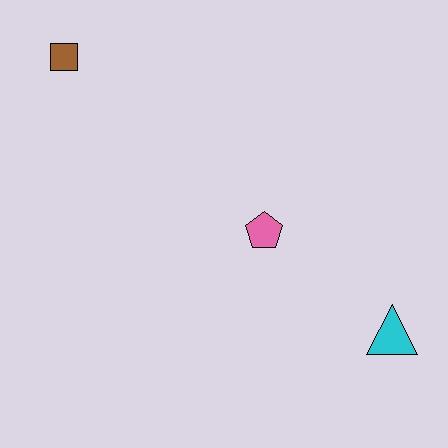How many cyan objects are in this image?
There is 1 cyan object.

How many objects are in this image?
There are 3 objects.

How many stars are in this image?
There are no stars.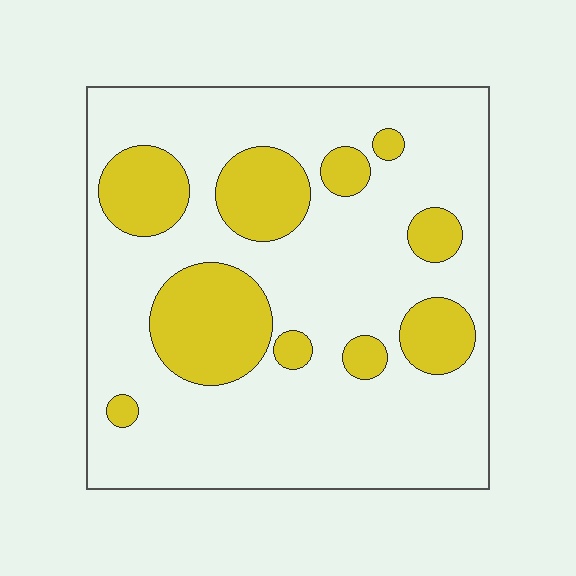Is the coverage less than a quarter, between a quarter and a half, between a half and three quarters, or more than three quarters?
Less than a quarter.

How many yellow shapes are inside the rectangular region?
10.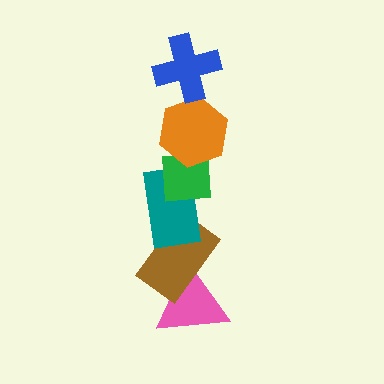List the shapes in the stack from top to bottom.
From top to bottom: the blue cross, the orange hexagon, the green square, the teal rectangle, the brown rectangle, the pink triangle.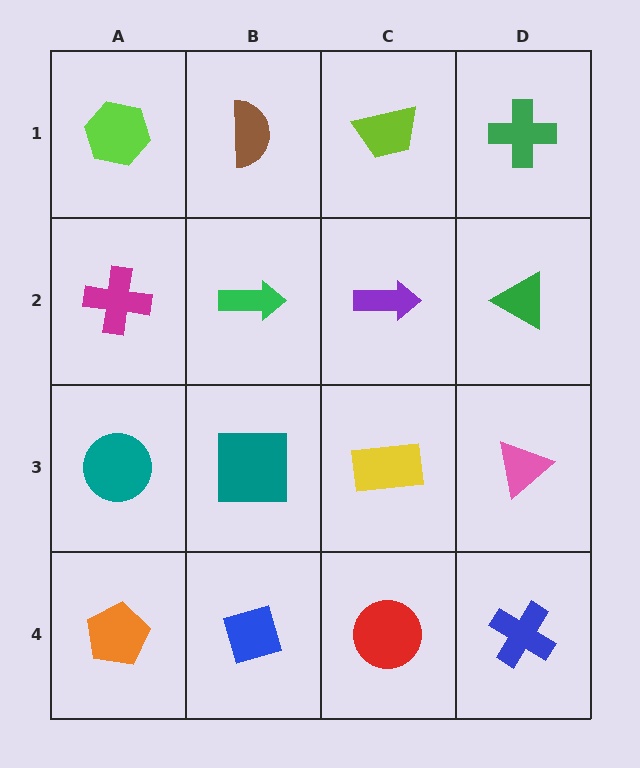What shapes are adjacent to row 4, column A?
A teal circle (row 3, column A), a blue diamond (row 4, column B).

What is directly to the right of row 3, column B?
A yellow rectangle.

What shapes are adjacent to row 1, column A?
A magenta cross (row 2, column A), a brown semicircle (row 1, column B).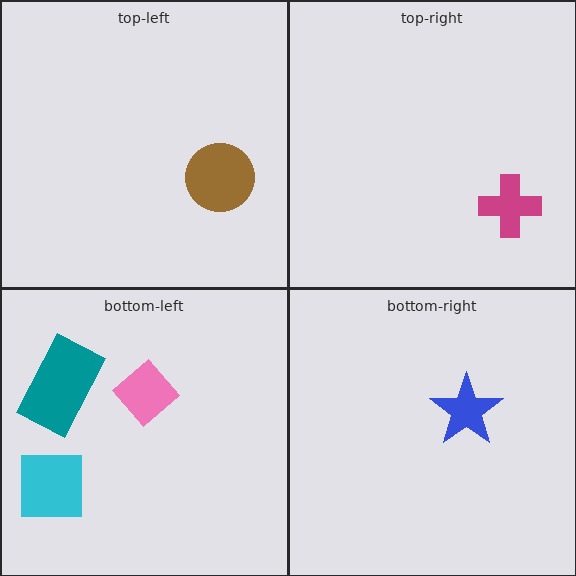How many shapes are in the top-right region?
1.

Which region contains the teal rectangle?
The bottom-left region.